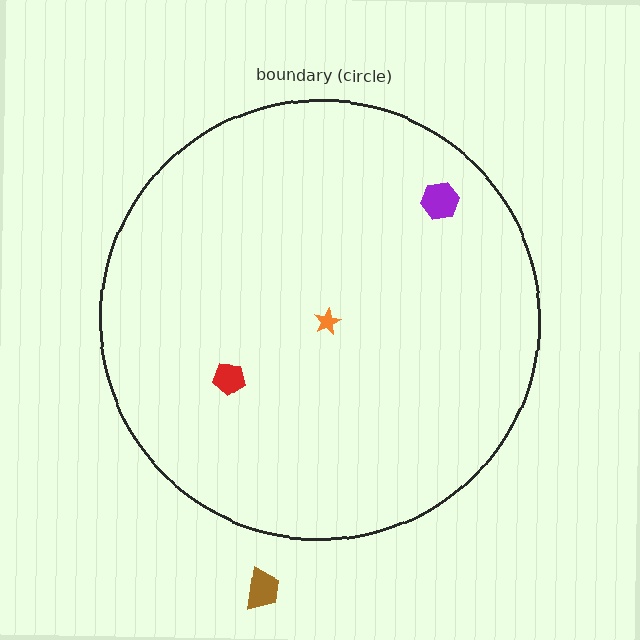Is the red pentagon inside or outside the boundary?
Inside.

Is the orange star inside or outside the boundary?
Inside.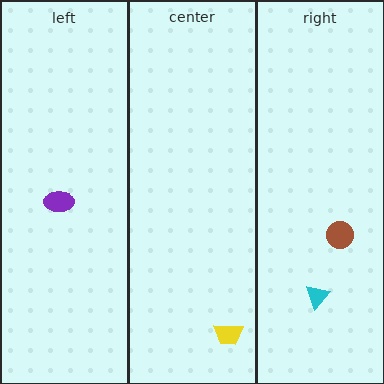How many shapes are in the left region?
1.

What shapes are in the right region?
The brown circle, the cyan triangle.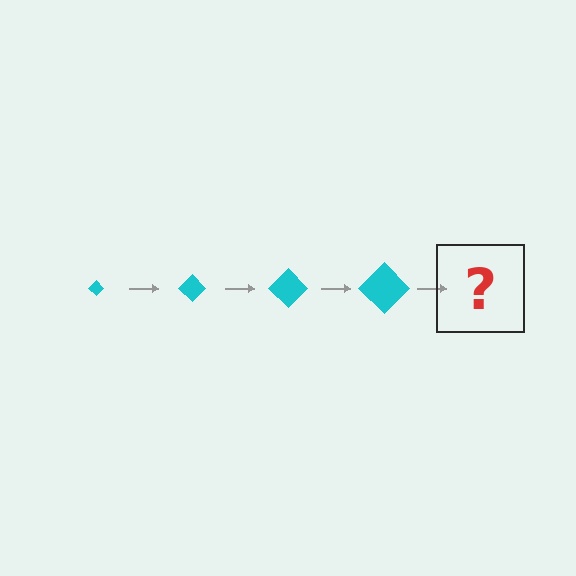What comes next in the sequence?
The next element should be a cyan diamond, larger than the previous one.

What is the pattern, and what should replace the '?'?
The pattern is that the diamond gets progressively larger each step. The '?' should be a cyan diamond, larger than the previous one.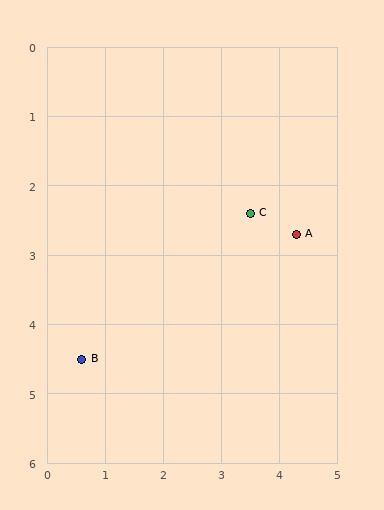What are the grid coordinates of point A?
Point A is at approximately (4.3, 2.7).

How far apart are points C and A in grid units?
Points C and A are about 0.9 grid units apart.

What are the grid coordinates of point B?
Point B is at approximately (0.6, 4.5).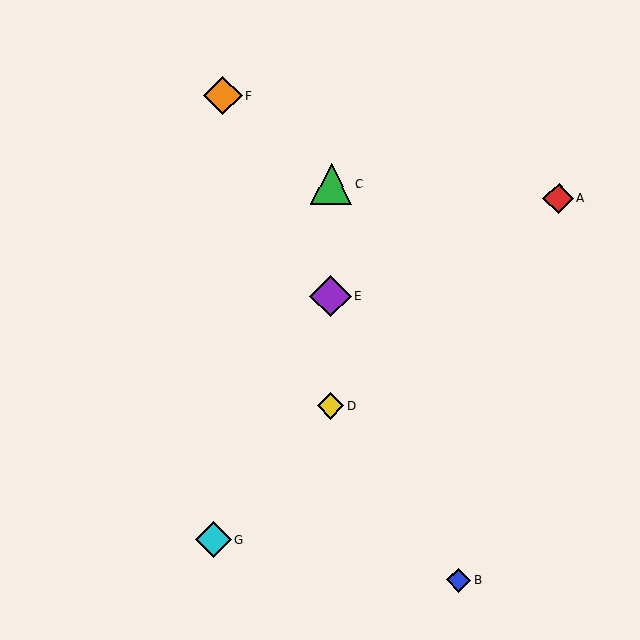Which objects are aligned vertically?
Objects C, D, E are aligned vertically.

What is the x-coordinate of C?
Object C is at x≈331.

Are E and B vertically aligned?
No, E is at x≈331 and B is at x≈459.